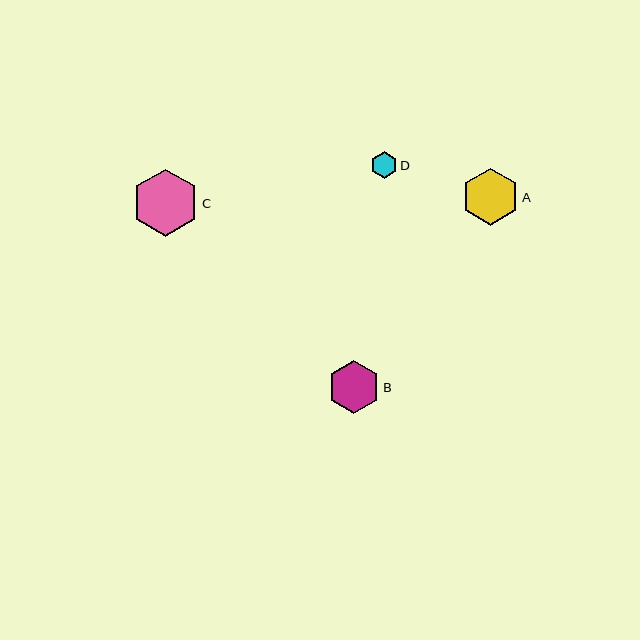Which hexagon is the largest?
Hexagon C is the largest with a size of approximately 67 pixels.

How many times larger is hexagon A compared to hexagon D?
Hexagon A is approximately 2.2 times the size of hexagon D.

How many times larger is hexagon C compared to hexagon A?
Hexagon C is approximately 1.2 times the size of hexagon A.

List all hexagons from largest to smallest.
From largest to smallest: C, A, B, D.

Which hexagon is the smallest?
Hexagon D is the smallest with a size of approximately 26 pixels.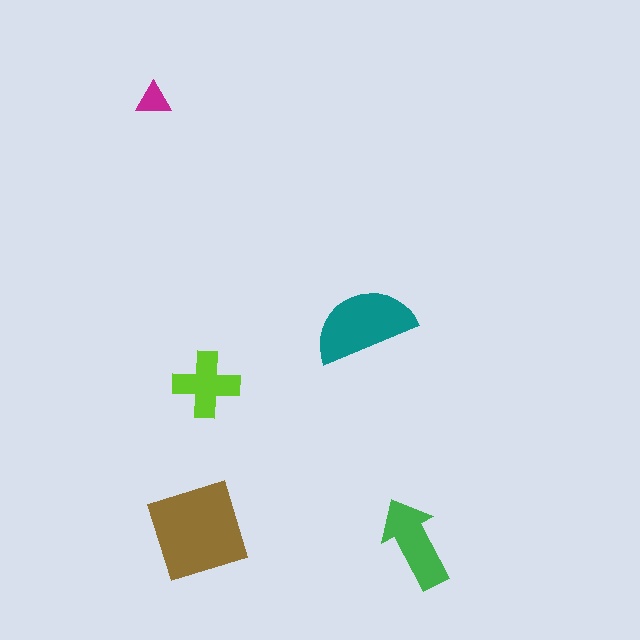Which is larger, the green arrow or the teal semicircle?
The teal semicircle.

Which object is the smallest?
The magenta triangle.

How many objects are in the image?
There are 5 objects in the image.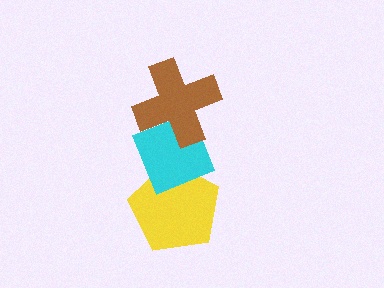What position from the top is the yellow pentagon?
The yellow pentagon is 3rd from the top.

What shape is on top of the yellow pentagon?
The cyan diamond is on top of the yellow pentagon.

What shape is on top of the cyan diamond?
The brown cross is on top of the cyan diamond.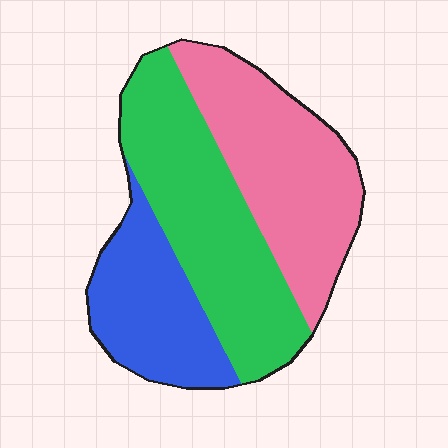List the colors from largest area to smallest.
From largest to smallest: green, pink, blue.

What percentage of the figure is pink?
Pink covers roughly 35% of the figure.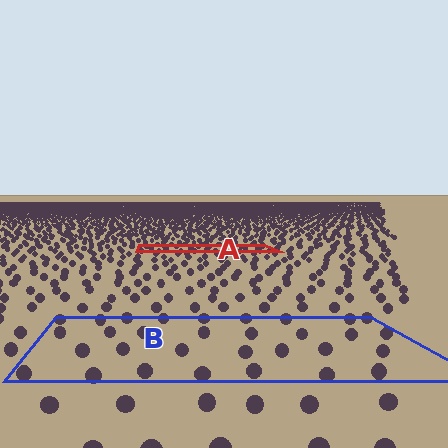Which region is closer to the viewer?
Region B is closer. The texture elements there are larger and more spread out.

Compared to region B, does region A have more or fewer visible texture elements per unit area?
Region A has more texture elements per unit area — they are packed more densely because it is farther away.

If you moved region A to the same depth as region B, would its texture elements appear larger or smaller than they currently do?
They would appear larger. At a closer depth, the same texture elements are projected at a bigger on-screen size.